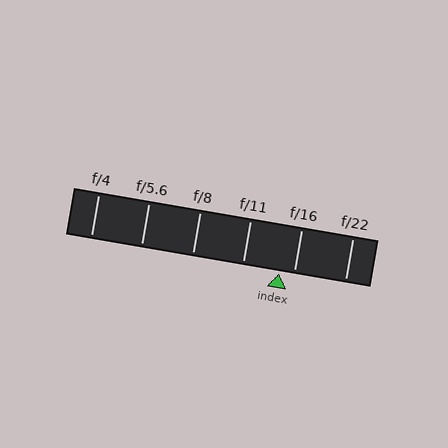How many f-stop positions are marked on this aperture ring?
There are 6 f-stop positions marked.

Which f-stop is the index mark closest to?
The index mark is closest to f/16.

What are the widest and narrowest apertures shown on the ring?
The widest aperture shown is f/4 and the narrowest is f/22.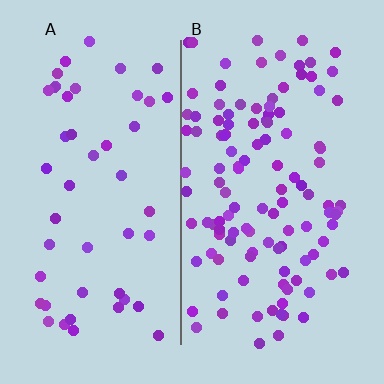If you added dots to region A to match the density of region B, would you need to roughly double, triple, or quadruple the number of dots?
Approximately double.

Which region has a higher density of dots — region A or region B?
B (the right).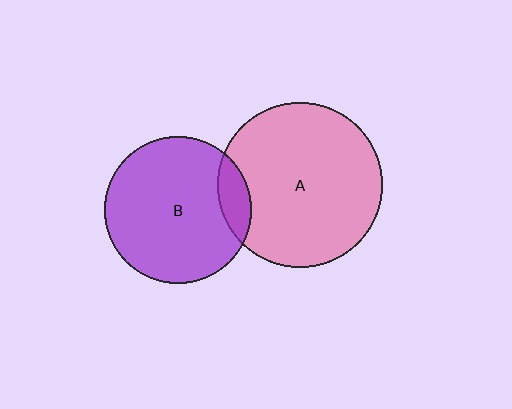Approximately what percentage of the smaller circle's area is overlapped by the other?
Approximately 10%.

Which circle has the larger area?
Circle A (pink).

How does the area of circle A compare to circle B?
Approximately 1.3 times.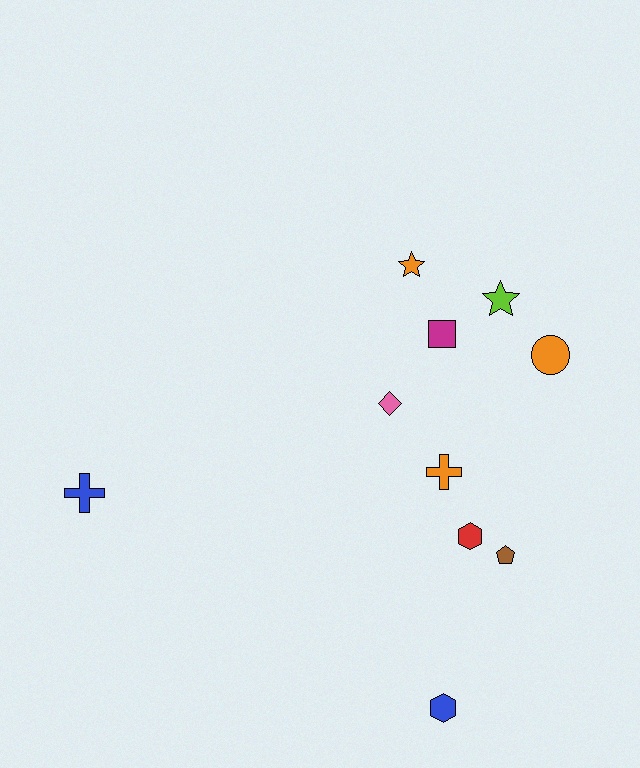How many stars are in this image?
There are 2 stars.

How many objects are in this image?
There are 10 objects.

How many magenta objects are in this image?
There is 1 magenta object.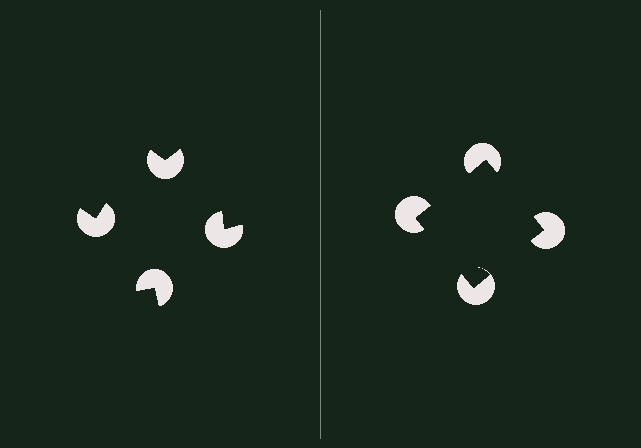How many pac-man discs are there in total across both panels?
8 — 4 on each side.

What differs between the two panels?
The pac-man discs are positioned identically on both sides; only the wedge orientations differ. On the right they align to a square; on the left they are misaligned.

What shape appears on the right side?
An illusory square.